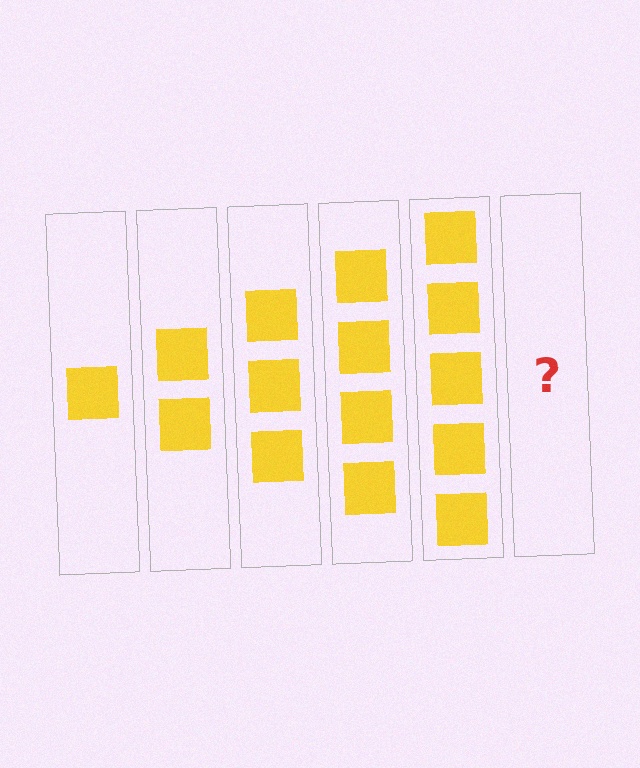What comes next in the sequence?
The next element should be 6 squares.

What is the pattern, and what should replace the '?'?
The pattern is that each step adds one more square. The '?' should be 6 squares.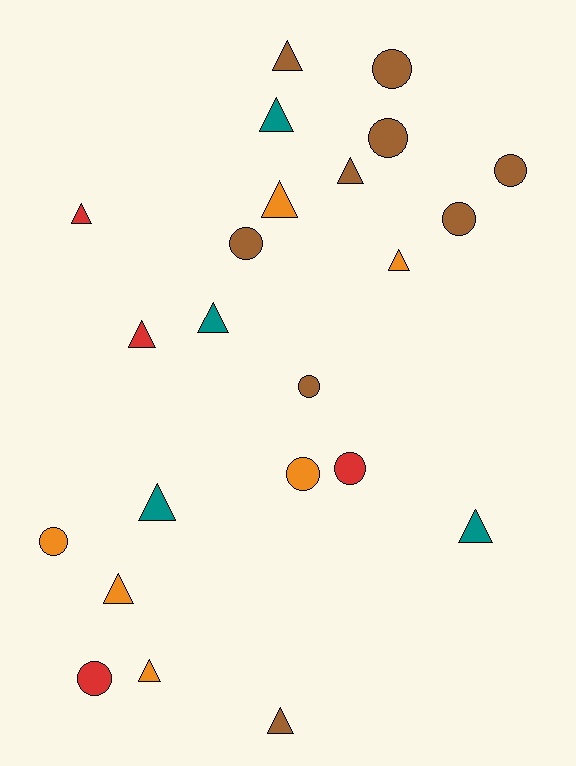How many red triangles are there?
There are 2 red triangles.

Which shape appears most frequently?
Triangle, with 13 objects.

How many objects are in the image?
There are 23 objects.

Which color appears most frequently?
Brown, with 9 objects.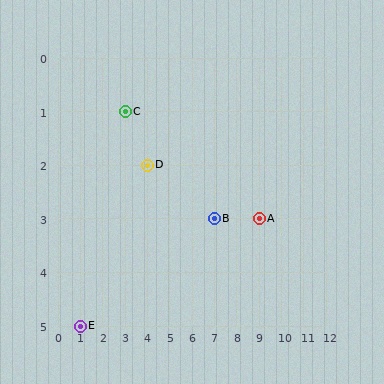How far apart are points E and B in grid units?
Points E and B are 6 columns and 2 rows apart (about 6.3 grid units diagonally).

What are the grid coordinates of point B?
Point B is at grid coordinates (7, 3).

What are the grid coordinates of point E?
Point E is at grid coordinates (1, 5).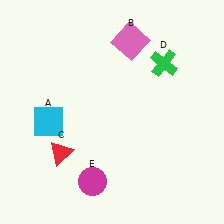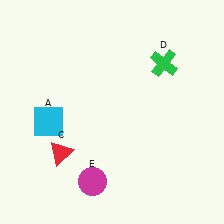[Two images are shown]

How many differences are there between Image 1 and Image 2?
There is 1 difference between the two images.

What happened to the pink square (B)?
The pink square (B) was removed in Image 2. It was in the top-right area of Image 1.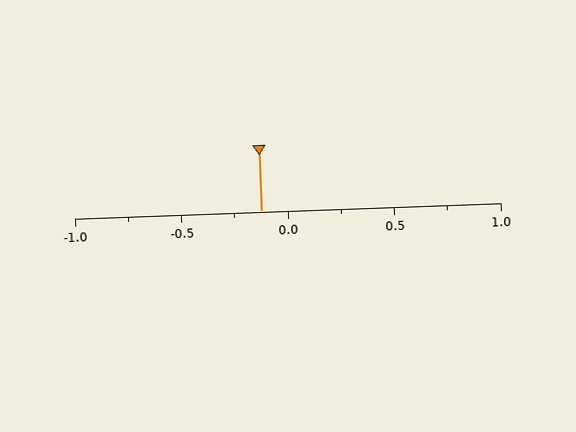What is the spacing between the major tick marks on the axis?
The major ticks are spaced 0.5 apart.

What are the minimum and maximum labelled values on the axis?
The axis runs from -1.0 to 1.0.